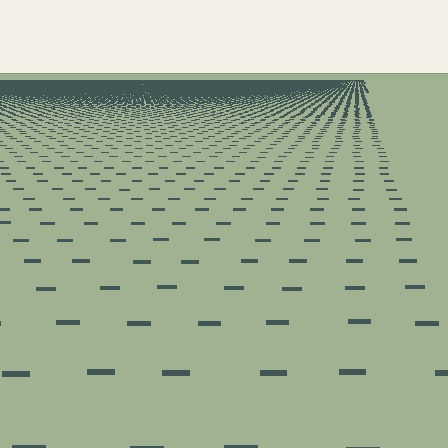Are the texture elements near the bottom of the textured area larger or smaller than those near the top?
Larger. Near the bottom, elements are closer to the viewer and appear at a bigger on-screen size.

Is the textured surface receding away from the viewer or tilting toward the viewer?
The surface is receding away from the viewer. Texture elements get smaller and denser toward the top.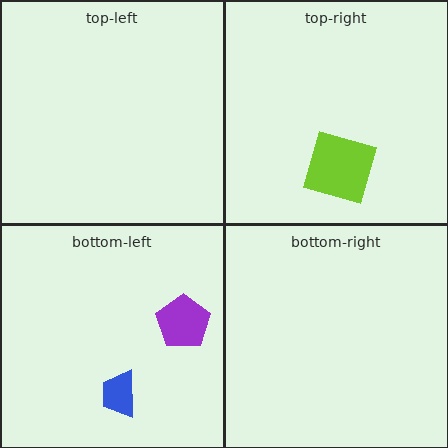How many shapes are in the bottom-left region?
2.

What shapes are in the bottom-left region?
The purple pentagon, the blue trapezoid.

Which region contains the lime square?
The top-right region.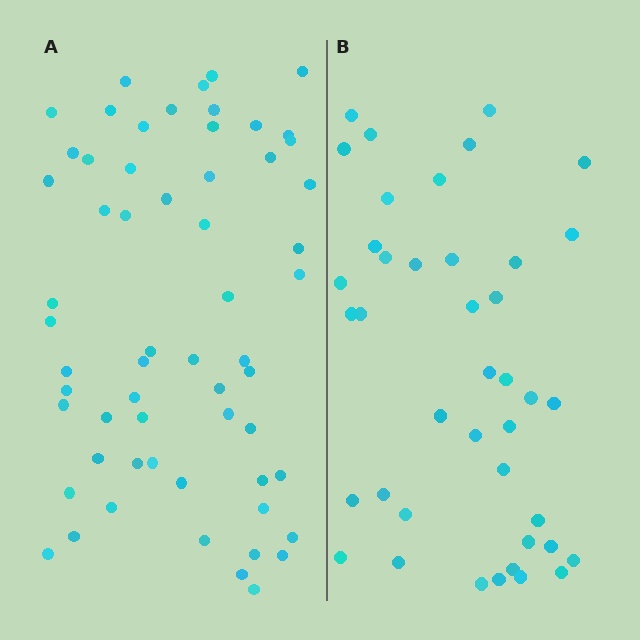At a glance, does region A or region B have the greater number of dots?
Region A (the left region) has more dots.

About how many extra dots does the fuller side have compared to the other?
Region A has approximately 20 more dots than region B.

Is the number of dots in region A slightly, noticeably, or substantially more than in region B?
Region A has substantially more. The ratio is roughly 1.5 to 1.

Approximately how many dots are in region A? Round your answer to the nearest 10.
About 60 dots.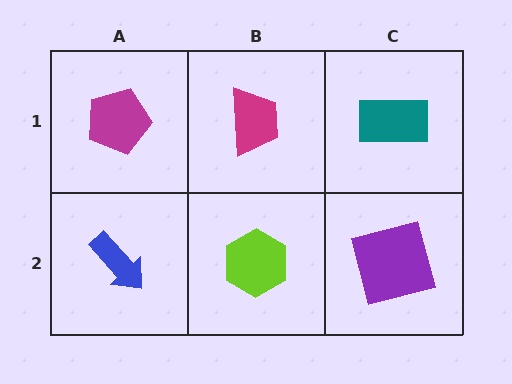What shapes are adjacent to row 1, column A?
A blue arrow (row 2, column A), a magenta trapezoid (row 1, column B).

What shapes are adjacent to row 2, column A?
A magenta pentagon (row 1, column A), a lime hexagon (row 2, column B).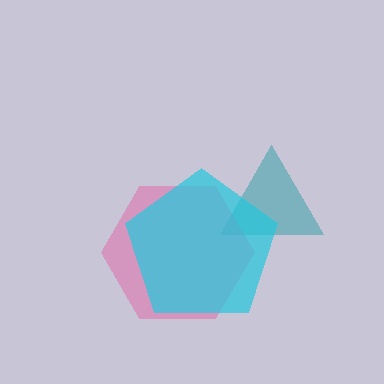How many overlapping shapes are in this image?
There are 3 overlapping shapes in the image.